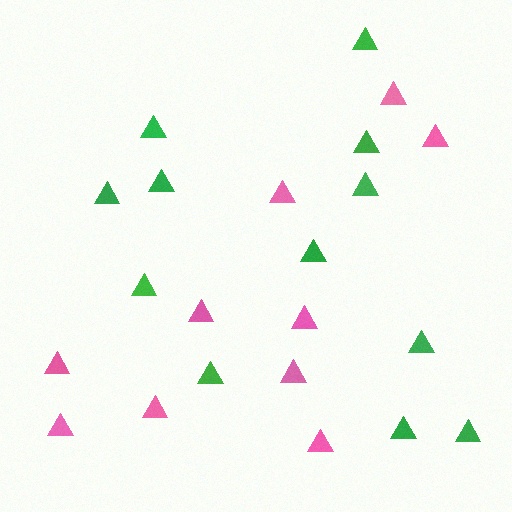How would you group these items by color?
There are 2 groups: one group of pink triangles (10) and one group of green triangles (12).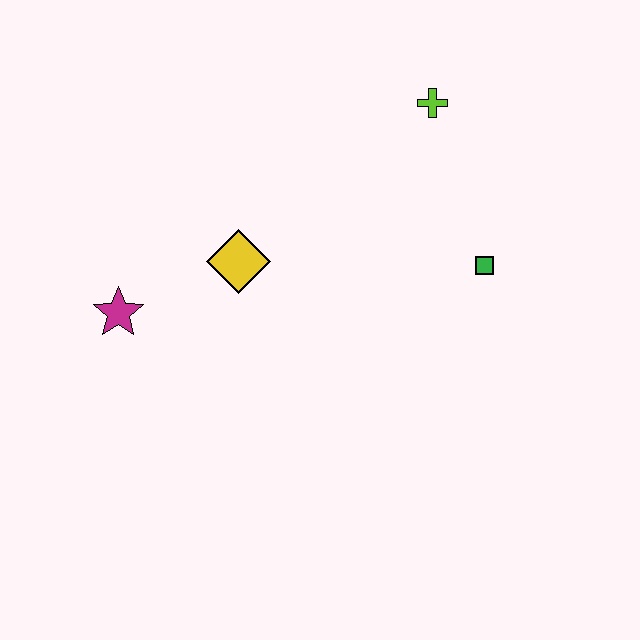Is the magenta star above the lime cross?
No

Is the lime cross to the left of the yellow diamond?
No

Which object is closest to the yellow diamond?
The magenta star is closest to the yellow diamond.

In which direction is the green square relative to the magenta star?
The green square is to the right of the magenta star.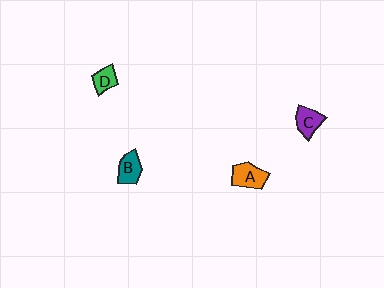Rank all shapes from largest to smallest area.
From largest to smallest: A (orange), C (purple), B (teal), D (green).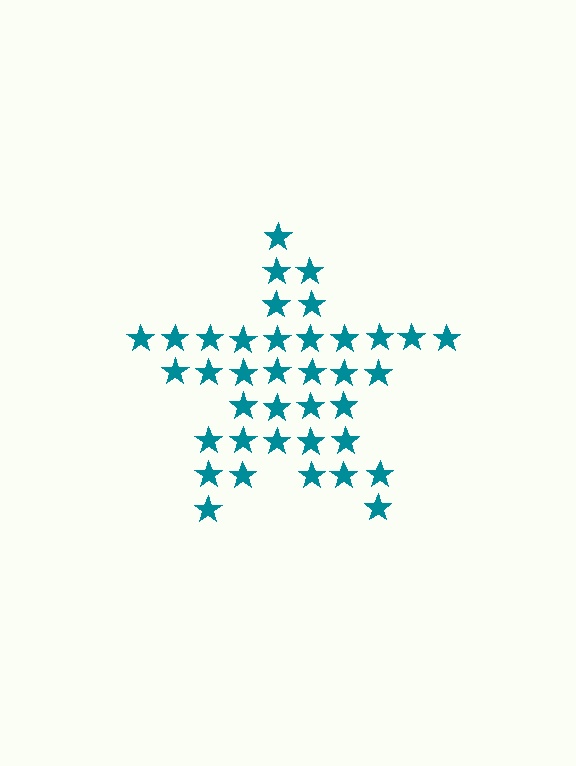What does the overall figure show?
The overall figure shows a star.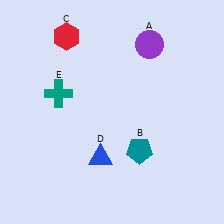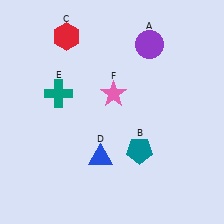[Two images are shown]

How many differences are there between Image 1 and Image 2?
There is 1 difference between the two images.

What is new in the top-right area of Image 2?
A pink star (F) was added in the top-right area of Image 2.